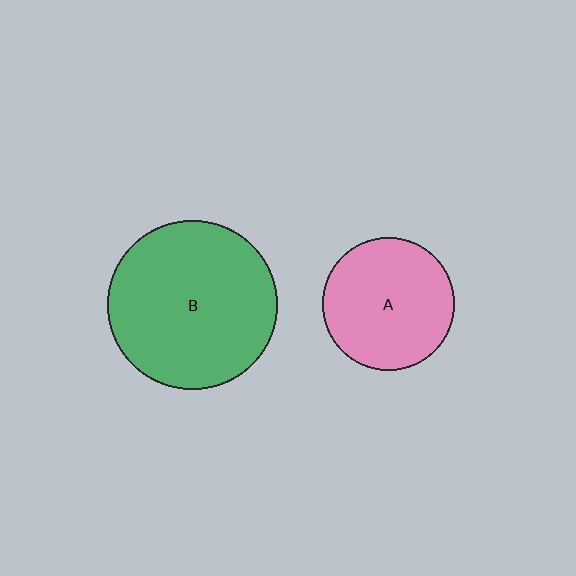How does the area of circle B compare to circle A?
Approximately 1.6 times.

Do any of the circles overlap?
No, none of the circles overlap.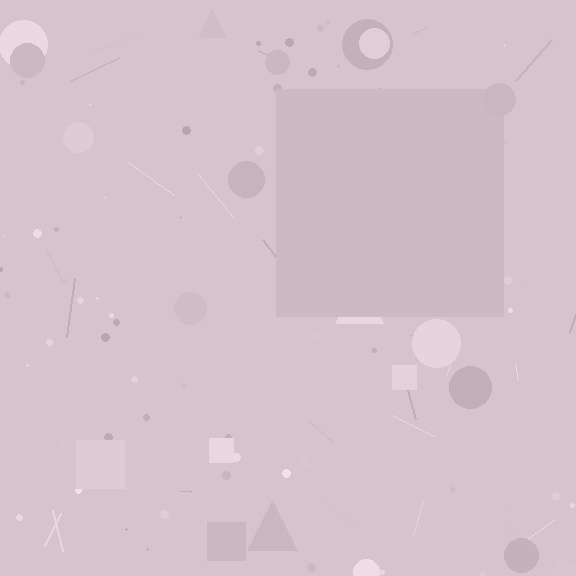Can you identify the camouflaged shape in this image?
The camouflaged shape is a square.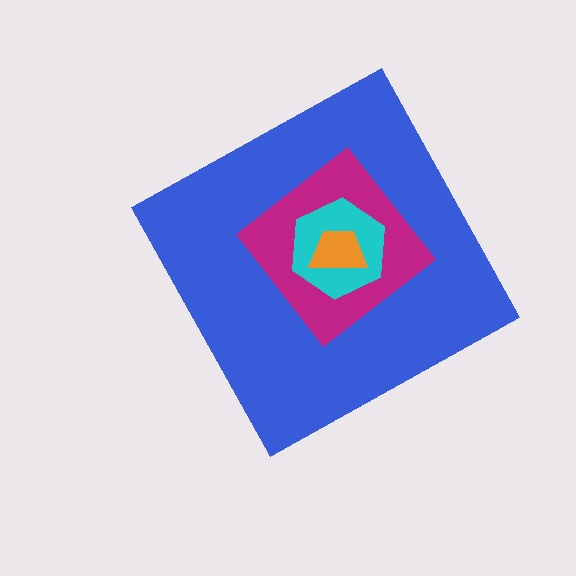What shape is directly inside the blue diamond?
The magenta diamond.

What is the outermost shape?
The blue diamond.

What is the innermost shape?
The orange trapezoid.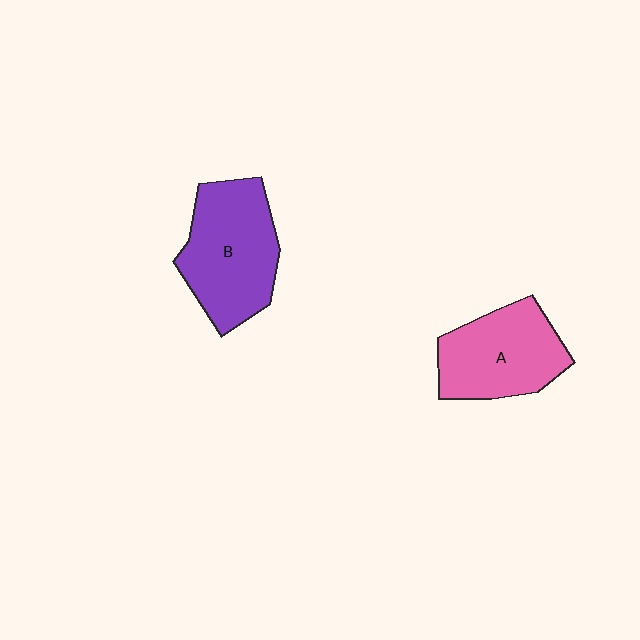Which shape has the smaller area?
Shape A (pink).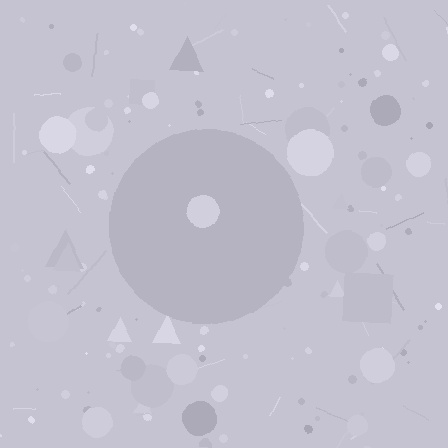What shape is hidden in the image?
A circle is hidden in the image.